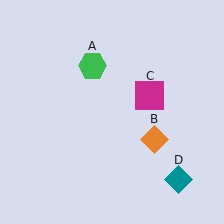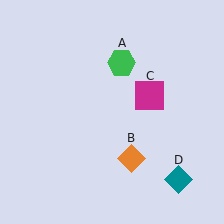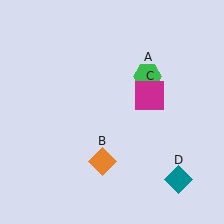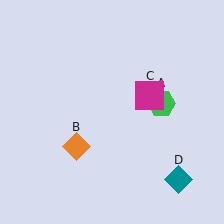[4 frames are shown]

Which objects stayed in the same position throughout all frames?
Magenta square (object C) and teal diamond (object D) remained stationary.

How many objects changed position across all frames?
2 objects changed position: green hexagon (object A), orange diamond (object B).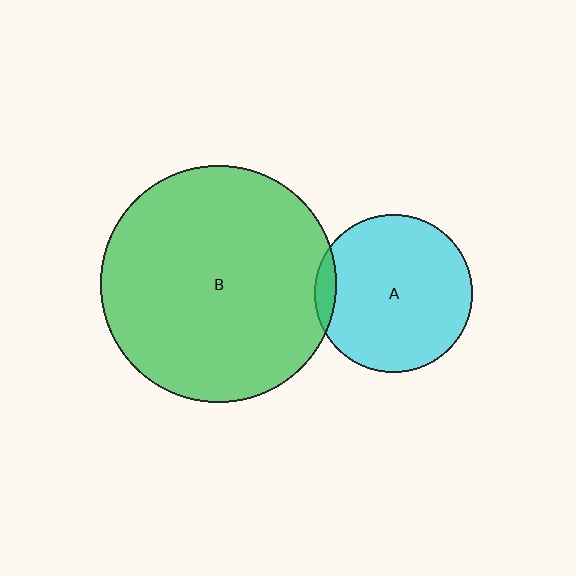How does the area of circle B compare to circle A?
Approximately 2.2 times.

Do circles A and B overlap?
Yes.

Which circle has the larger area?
Circle B (green).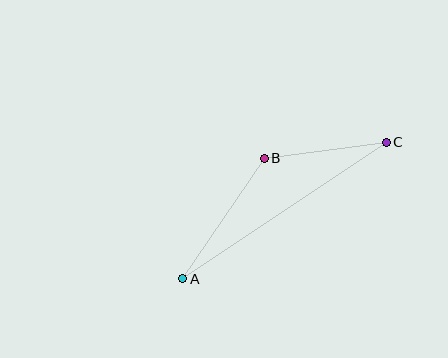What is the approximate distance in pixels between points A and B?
The distance between A and B is approximately 145 pixels.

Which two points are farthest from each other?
Points A and C are farthest from each other.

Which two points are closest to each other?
Points B and C are closest to each other.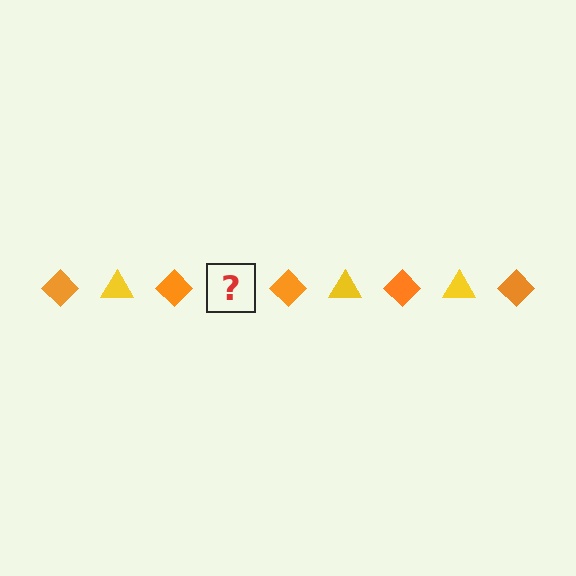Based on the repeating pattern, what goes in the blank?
The blank should be a yellow triangle.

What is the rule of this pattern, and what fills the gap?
The rule is that the pattern alternates between orange diamond and yellow triangle. The gap should be filled with a yellow triangle.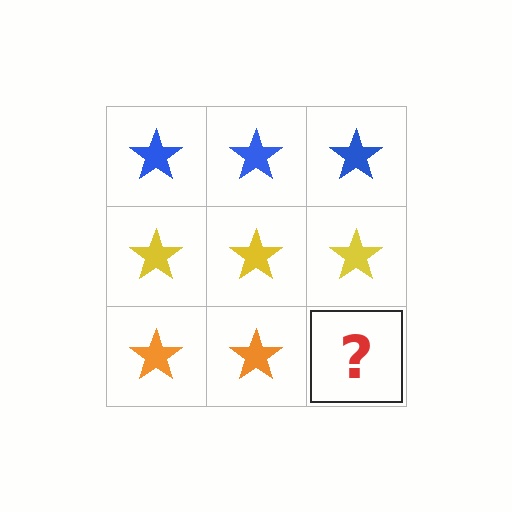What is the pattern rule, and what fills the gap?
The rule is that each row has a consistent color. The gap should be filled with an orange star.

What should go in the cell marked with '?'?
The missing cell should contain an orange star.